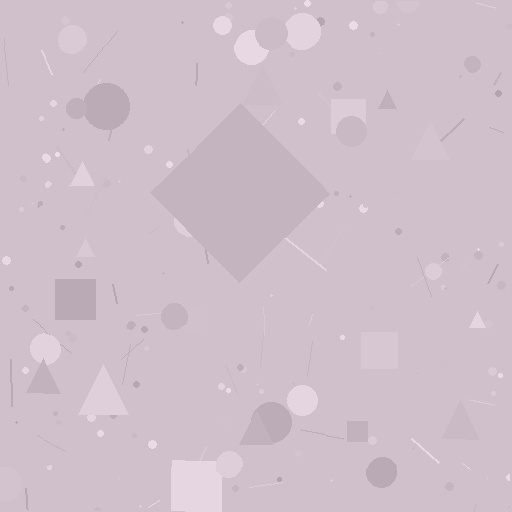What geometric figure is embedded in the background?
A diamond is embedded in the background.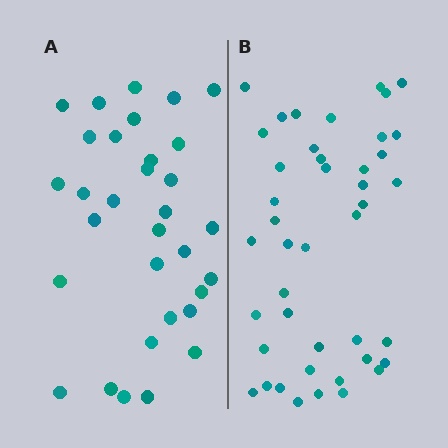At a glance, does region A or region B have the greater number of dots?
Region B (the right region) has more dots.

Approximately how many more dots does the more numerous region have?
Region B has roughly 12 or so more dots than region A.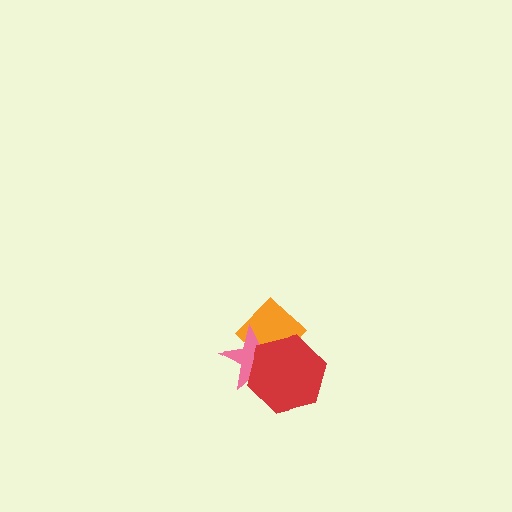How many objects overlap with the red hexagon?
2 objects overlap with the red hexagon.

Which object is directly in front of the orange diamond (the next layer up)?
The pink star is directly in front of the orange diamond.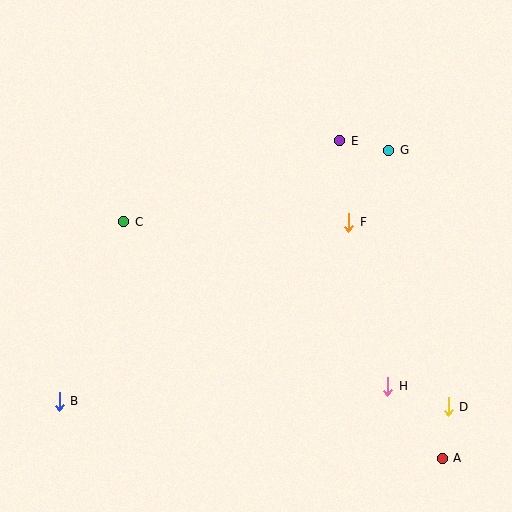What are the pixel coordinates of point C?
Point C is at (124, 222).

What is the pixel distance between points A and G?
The distance between A and G is 313 pixels.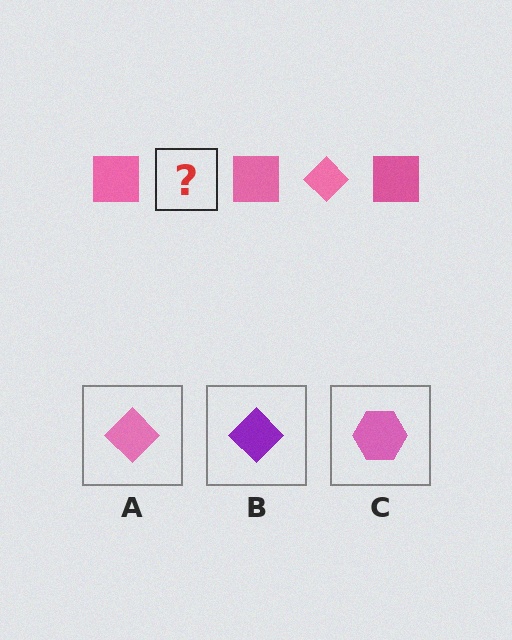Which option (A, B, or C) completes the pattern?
A.